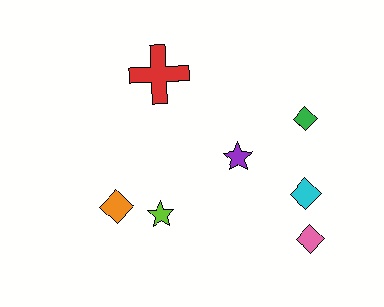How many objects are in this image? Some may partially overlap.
There are 7 objects.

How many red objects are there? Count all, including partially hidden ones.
There is 1 red object.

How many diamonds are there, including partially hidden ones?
There are 4 diamonds.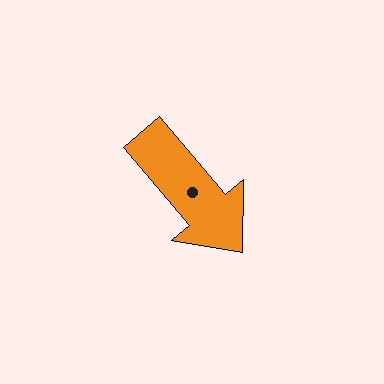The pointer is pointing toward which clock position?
Roughly 5 o'clock.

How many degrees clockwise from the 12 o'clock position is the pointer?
Approximately 140 degrees.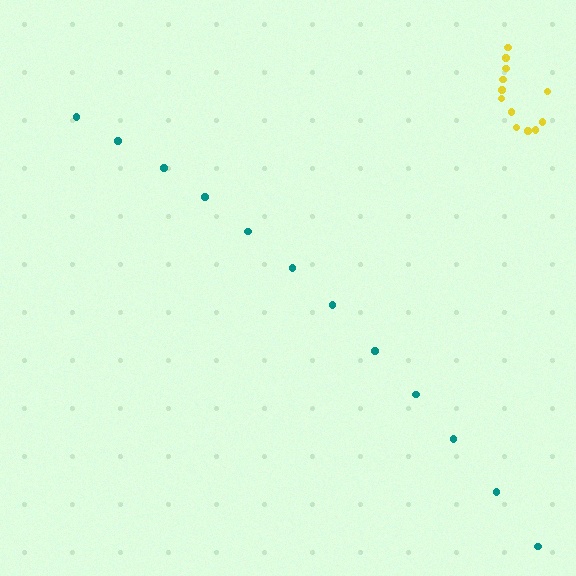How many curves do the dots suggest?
There are 2 distinct paths.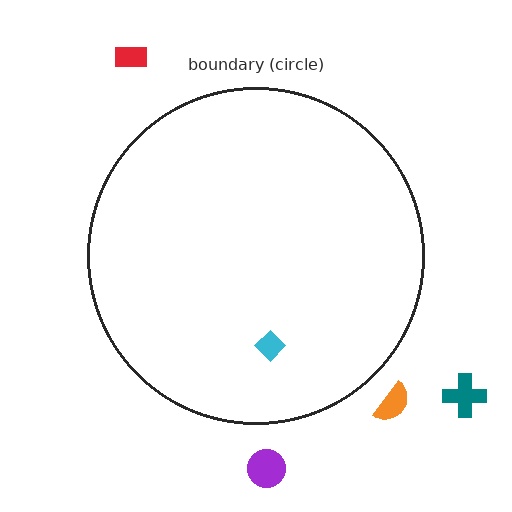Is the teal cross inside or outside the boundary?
Outside.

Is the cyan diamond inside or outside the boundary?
Inside.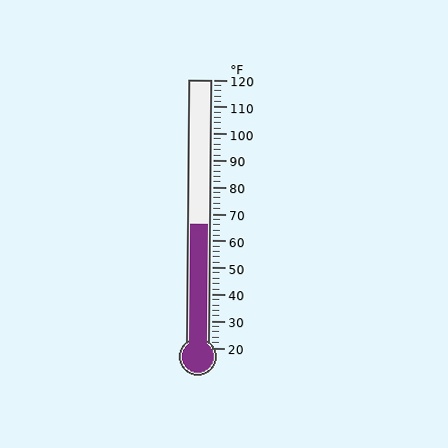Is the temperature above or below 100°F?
The temperature is below 100°F.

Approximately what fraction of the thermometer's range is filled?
The thermometer is filled to approximately 45% of its range.